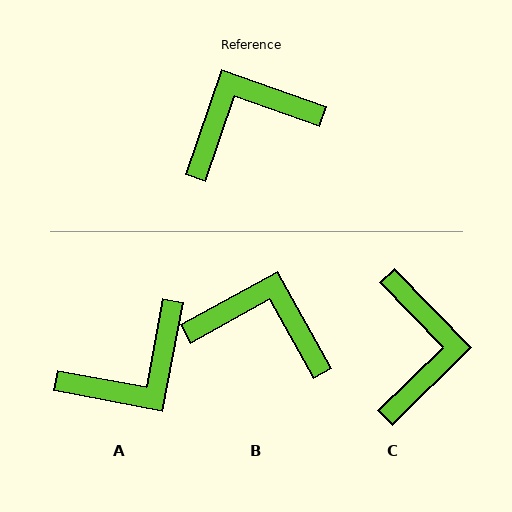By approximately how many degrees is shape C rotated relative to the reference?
Approximately 117 degrees clockwise.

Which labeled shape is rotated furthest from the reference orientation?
A, about 172 degrees away.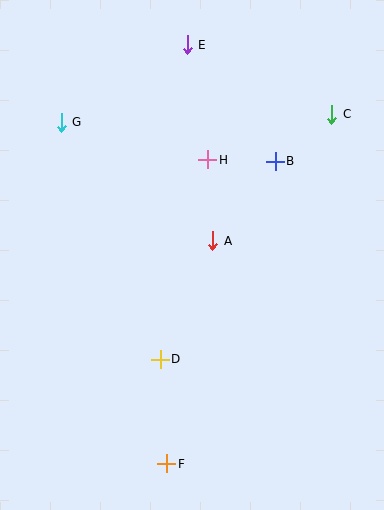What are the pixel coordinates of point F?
Point F is at (167, 464).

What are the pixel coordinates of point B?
Point B is at (275, 161).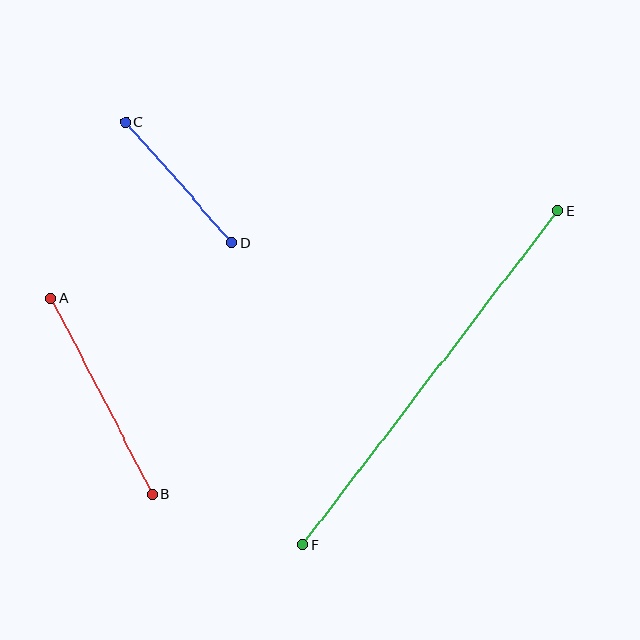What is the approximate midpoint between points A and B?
The midpoint is at approximately (102, 396) pixels.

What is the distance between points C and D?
The distance is approximately 161 pixels.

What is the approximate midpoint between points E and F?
The midpoint is at approximately (431, 378) pixels.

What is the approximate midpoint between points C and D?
The midpoint is at approximately (179, 182) pixels.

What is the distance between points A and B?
The distance is approximately 221 pixels.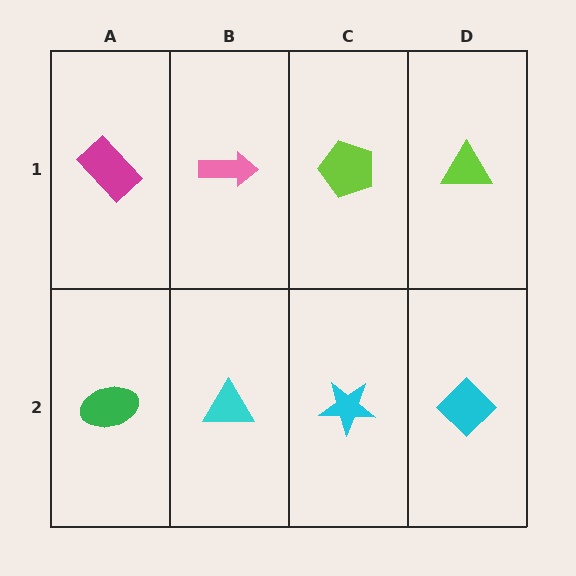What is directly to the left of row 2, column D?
A cyan star.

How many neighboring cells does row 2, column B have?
3.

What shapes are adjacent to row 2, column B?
A pink arrow (row 1, column B), a green ellipse (row 2, column A), a cyan star (row 2, column C).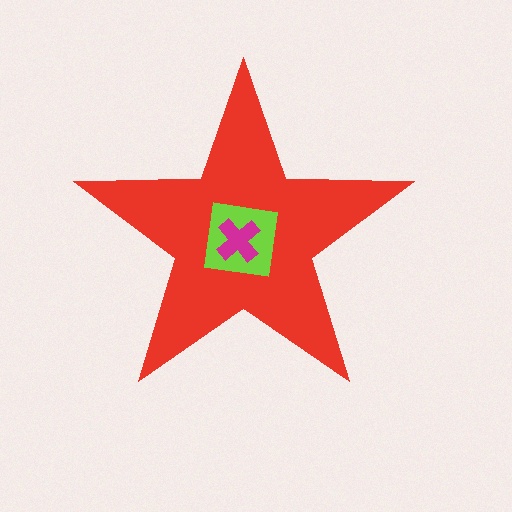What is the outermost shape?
The red star.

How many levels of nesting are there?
3.